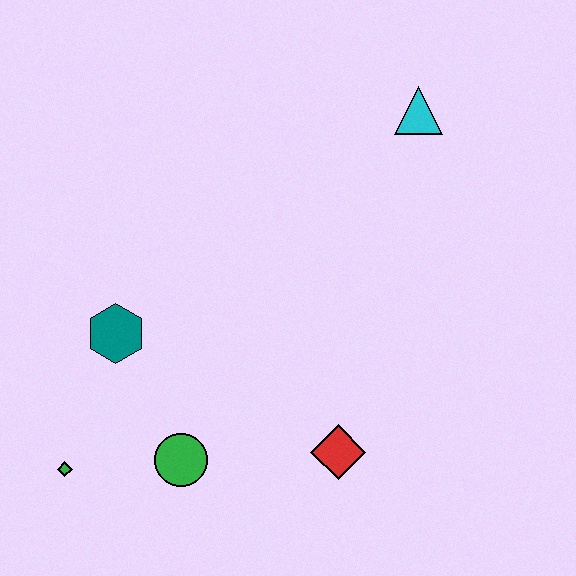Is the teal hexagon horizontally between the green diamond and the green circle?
Yes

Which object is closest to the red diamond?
The green circle is closest to the red diamond.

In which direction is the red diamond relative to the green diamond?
The red diamond is to the right of the green diamond.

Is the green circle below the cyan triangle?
Yes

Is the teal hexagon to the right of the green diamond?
Yes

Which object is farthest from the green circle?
The cyan triangle is farthest from the green circle.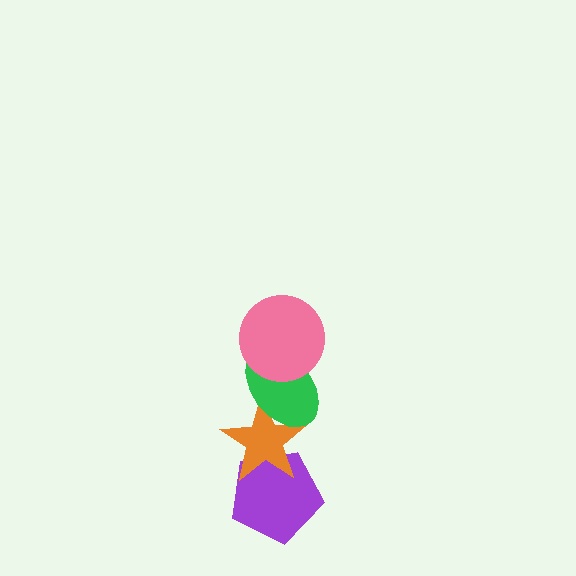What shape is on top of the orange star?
The green ellipse is on top of the orange star.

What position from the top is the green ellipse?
The green ellipse is 2nd from the top.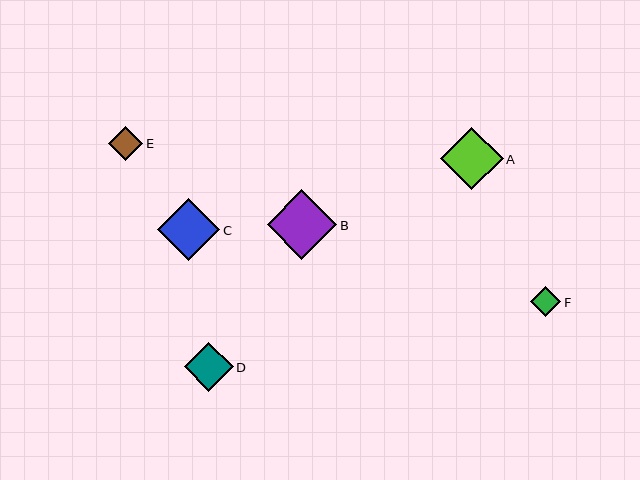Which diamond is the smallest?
Diamond F is the smallest with a size of approximately 31 pixels.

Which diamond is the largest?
Diamond B is the largest with a size of approximately 69 pixels.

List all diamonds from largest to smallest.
From largest to smallest: B, C, A, D, E, F.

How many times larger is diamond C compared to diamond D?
Diamond C is approximately 1.3 times the size of diamond D.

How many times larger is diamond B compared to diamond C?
Diamond B is approximately 1.1 times the size of diamond C.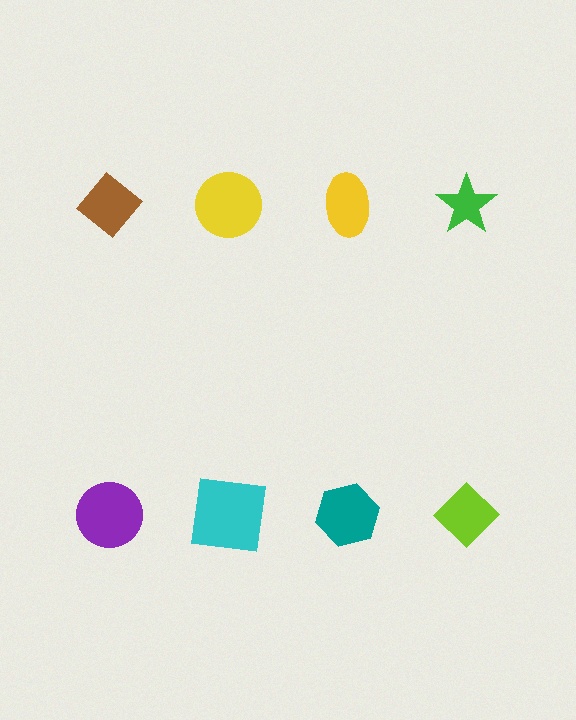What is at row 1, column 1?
A brown diamond.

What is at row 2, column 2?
A cyan square.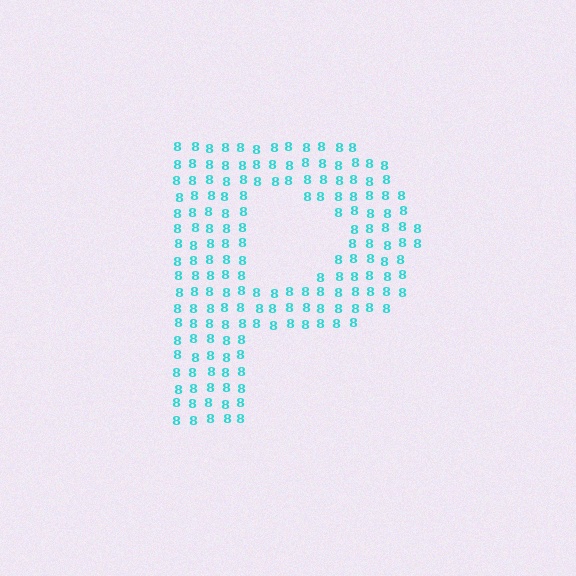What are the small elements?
The small elements are digit 8's.